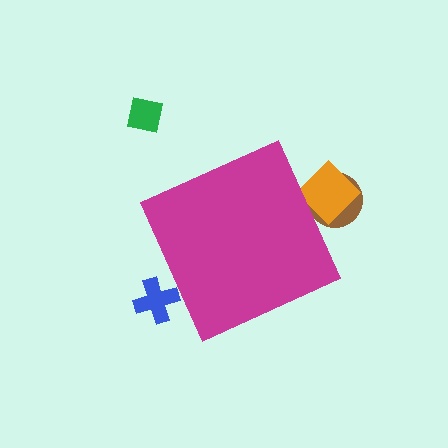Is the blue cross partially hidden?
Yes, the blue cross is partially hidden behind the magenta diamond.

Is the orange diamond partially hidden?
Yes, the orange diamond is partially hidden behind the magenta diamond.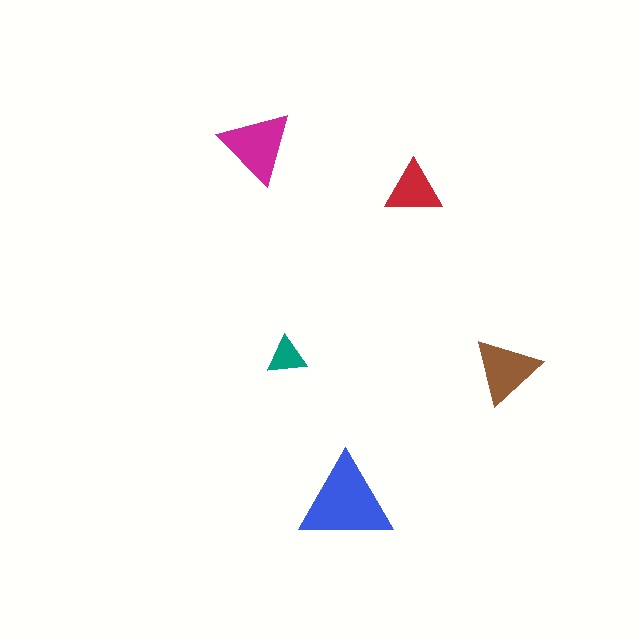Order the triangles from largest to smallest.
the blue one, the magenta one, the brown one, the red one, the teal one.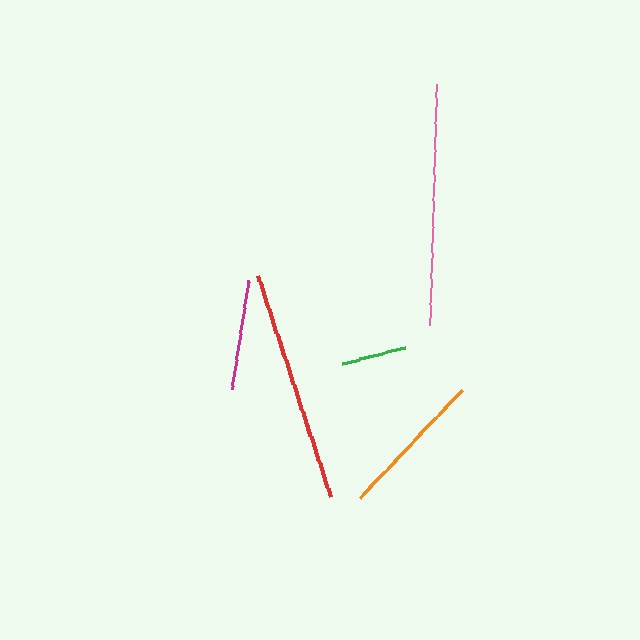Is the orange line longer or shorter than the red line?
The red line is longer than the orange line.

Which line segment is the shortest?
The green line is the shortest at approximately 66 pixels.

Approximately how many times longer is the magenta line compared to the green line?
The magenta line is approximately 1.7 times the length of the green line.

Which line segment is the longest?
The pink line is the longest at approximately 241 pixels.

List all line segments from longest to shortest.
From longest to shortest: pink, red, orange, magenta, green.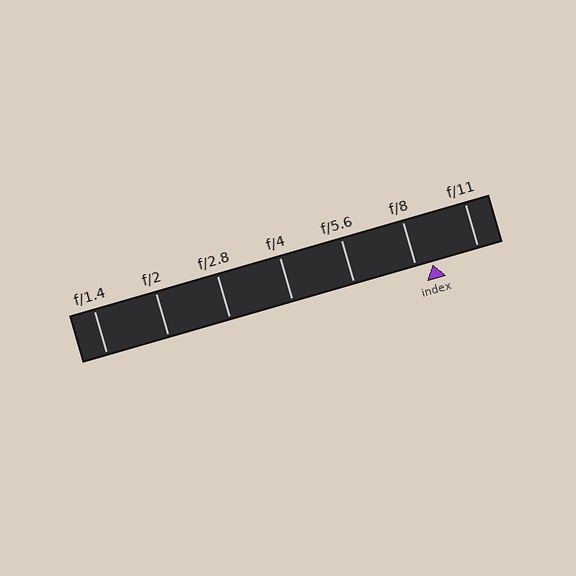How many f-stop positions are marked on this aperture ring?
There are 7 f-stop positions marked.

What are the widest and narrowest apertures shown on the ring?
The widest aperture shown is f/1.4 and the narrowest is f/11.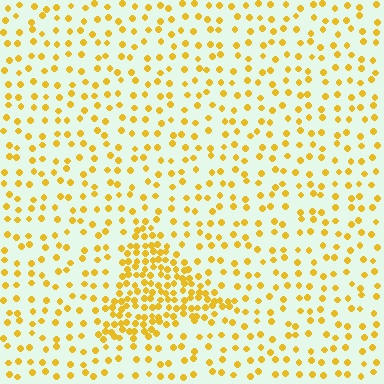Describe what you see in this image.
The image contains small yellow elements arranged at two different densities. A triangle-shaped region is visible where the elements are more densely packed than the surrounding area.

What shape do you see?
I see a triangle.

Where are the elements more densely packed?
The elements are more densely packed inside the triangle boundary.